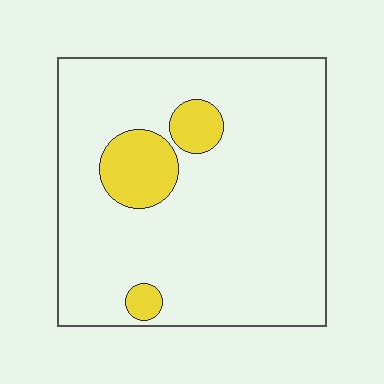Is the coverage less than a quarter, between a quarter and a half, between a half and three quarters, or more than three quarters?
Less than a quarter.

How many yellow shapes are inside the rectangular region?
3.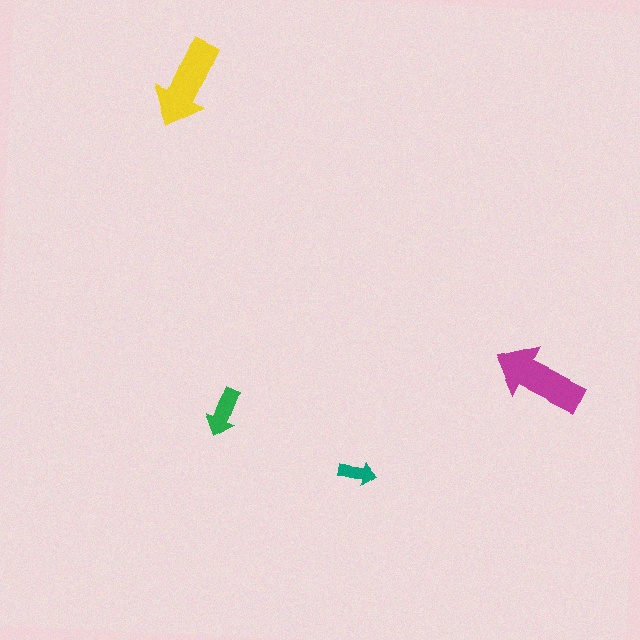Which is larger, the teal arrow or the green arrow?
The green one.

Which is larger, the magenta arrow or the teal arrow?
The magenta one.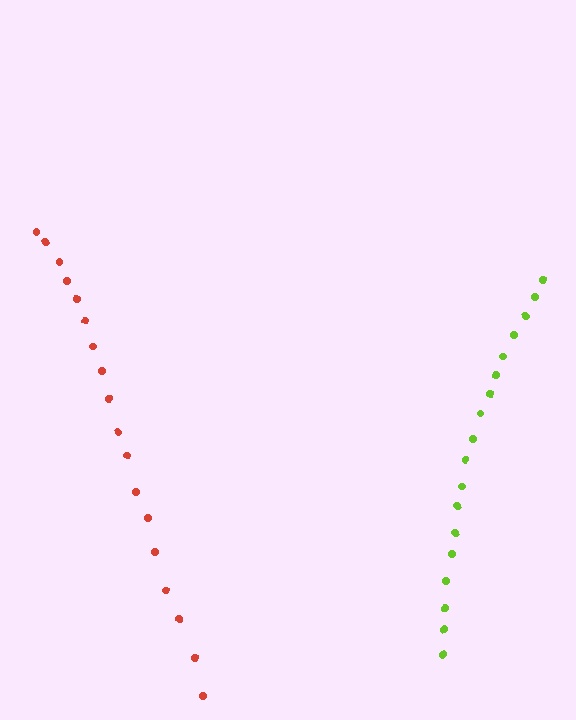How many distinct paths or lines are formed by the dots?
There are 2 distinct paths.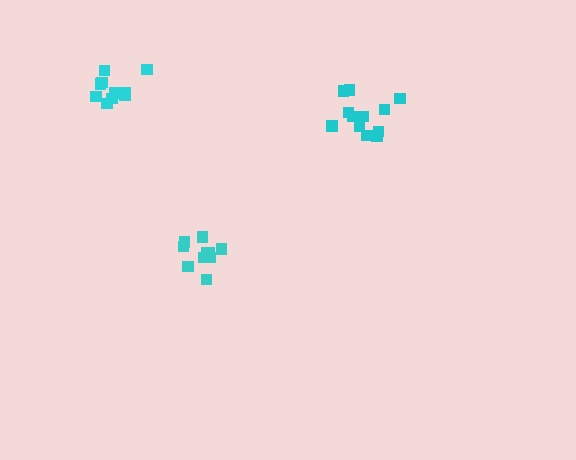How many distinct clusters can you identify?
There are 3 distinct clusters.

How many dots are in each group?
Group 1: 12 dots, Group 2: 10 dots, Group 3: 10 dots (32 total).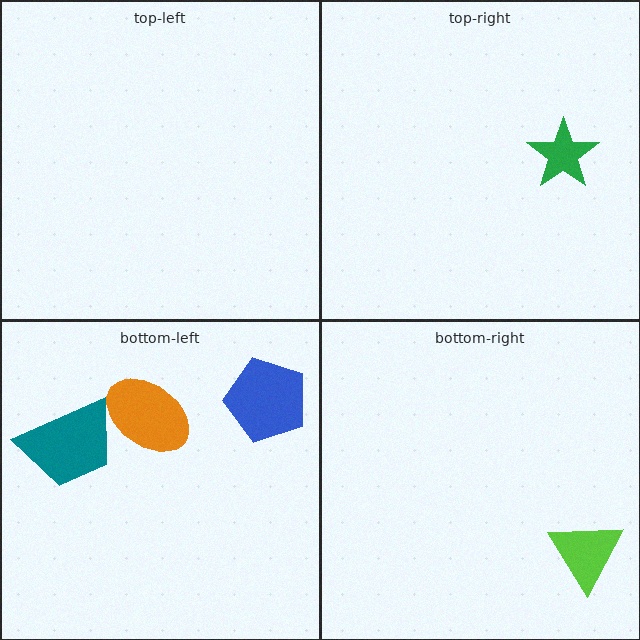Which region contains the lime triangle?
The bottom-right region.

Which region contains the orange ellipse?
The bottom-left region.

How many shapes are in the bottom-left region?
3.